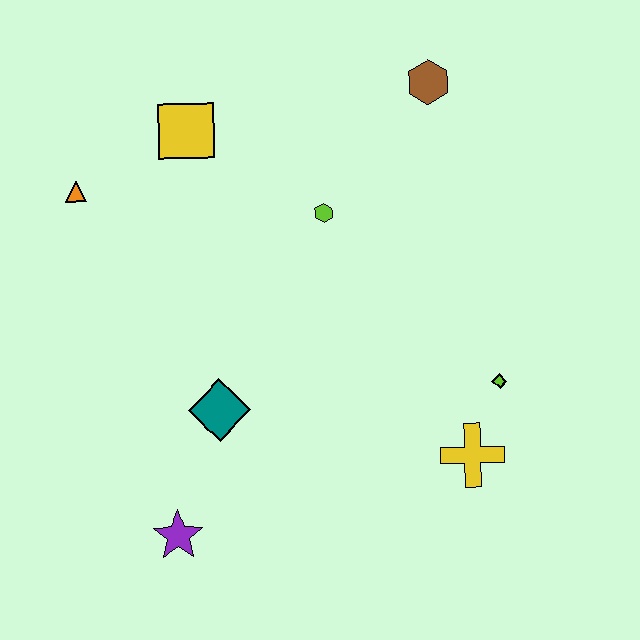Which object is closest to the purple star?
The teal diamond is closest to the purple star.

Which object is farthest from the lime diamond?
The orange triangle is farthest from the lime diamond.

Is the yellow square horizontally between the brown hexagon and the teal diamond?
No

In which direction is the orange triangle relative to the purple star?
The orange triangle is above the purple star.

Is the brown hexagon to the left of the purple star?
No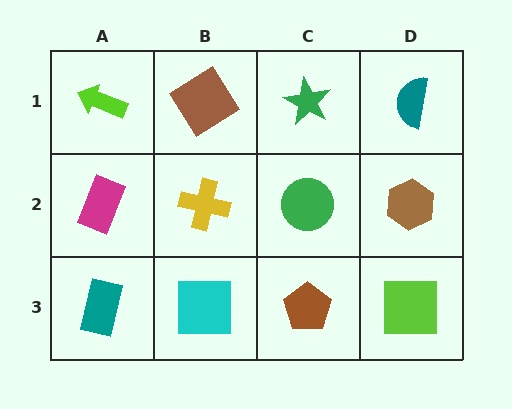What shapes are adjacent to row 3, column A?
A magenta rectangle (row 2, column A), a cyan square (row 3, column B).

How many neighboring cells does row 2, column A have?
3.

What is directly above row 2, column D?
A teal semicircle.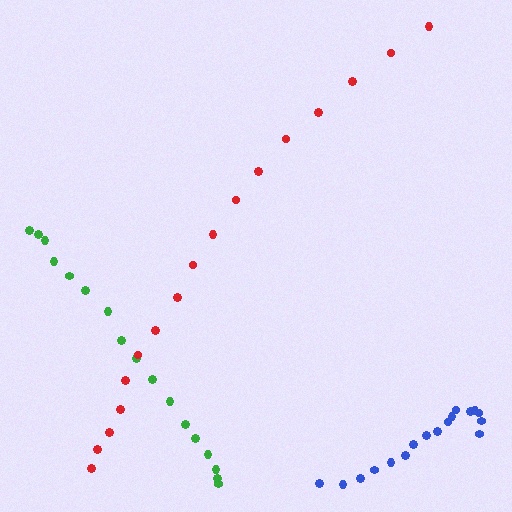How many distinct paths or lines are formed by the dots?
There are 3 distinct paths.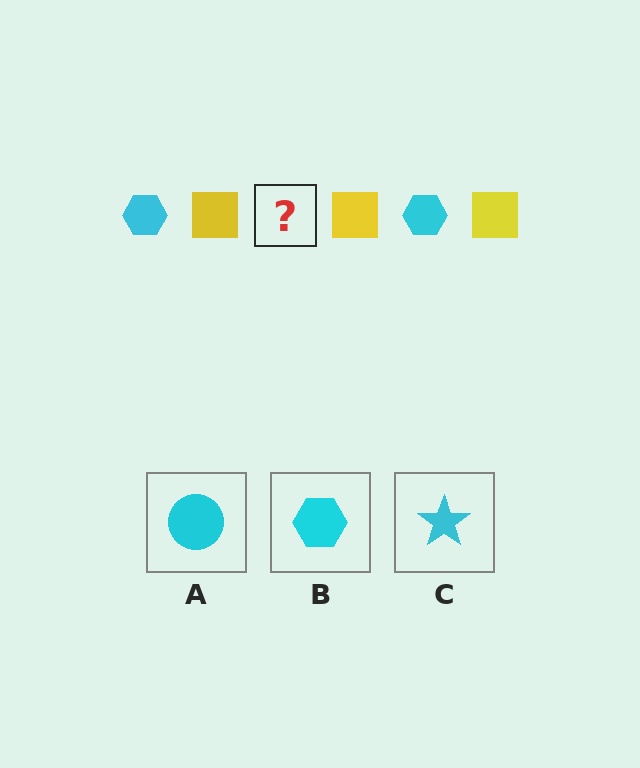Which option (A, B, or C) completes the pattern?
B.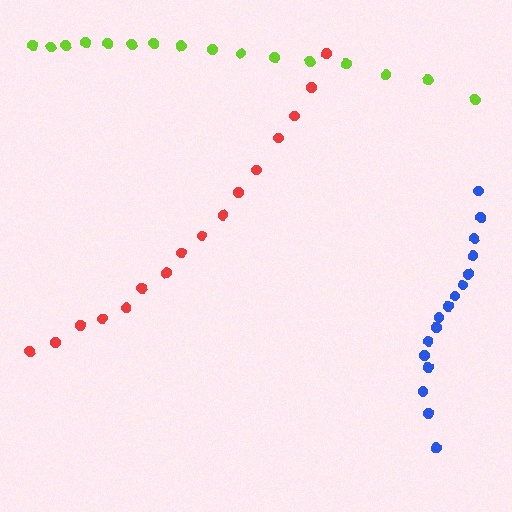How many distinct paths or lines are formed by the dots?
There are 3 distinct paths.